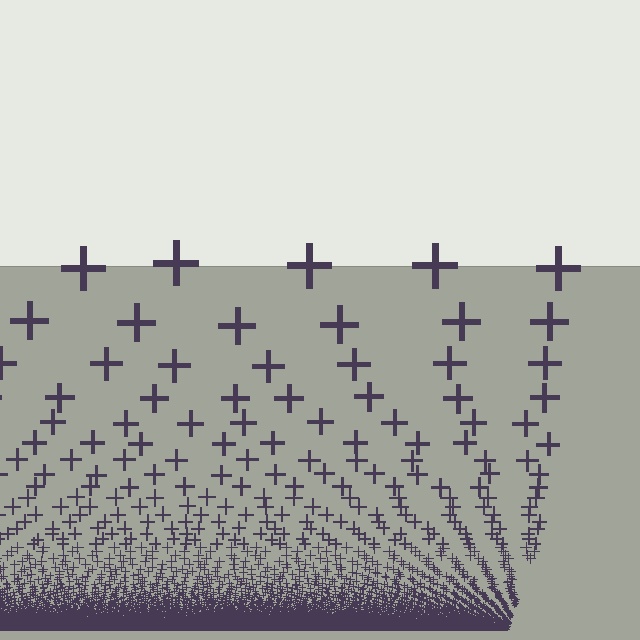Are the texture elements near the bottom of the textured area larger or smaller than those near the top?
Smaller. The gradient is inverted — elements near the bottom are smaller and denser.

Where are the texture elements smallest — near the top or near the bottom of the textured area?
Near the bottom.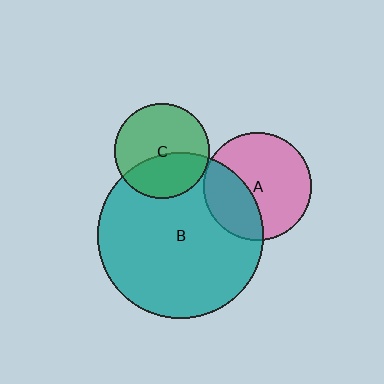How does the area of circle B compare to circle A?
Approximately 2.4 times.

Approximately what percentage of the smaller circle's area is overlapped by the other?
Approximately 40%.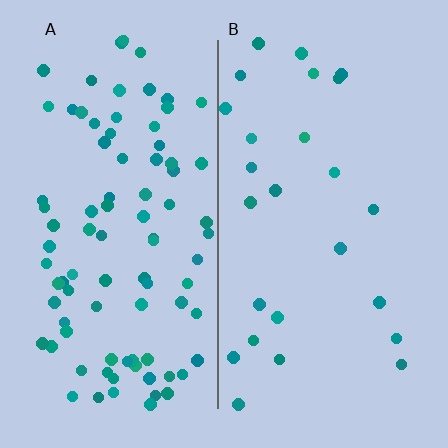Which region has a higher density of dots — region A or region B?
A (the left).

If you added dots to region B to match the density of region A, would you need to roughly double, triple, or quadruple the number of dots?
Approximately triple.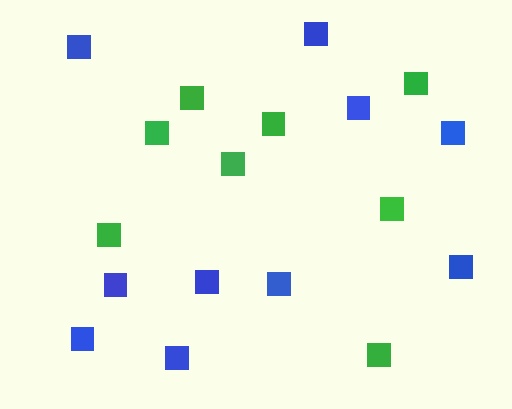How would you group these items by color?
There are 2 groups: one group of green squares (8) and one group of blue squares (10).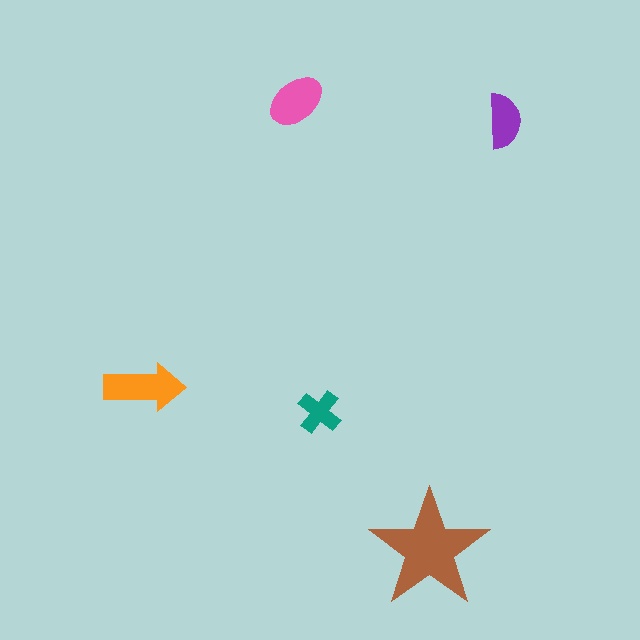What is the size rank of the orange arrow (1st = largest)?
2nd.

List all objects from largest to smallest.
The brown star, the orange arrow, the pink ellipse, the purple semicircle, the teal cross.